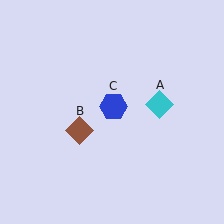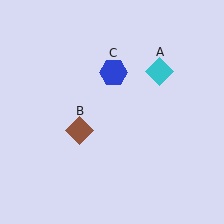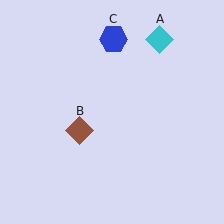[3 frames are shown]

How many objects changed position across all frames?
2 objects changed position: cyan diamond (object A), blue hexagon (object C).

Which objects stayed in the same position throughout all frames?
Brown diamond (object B) remained stationary.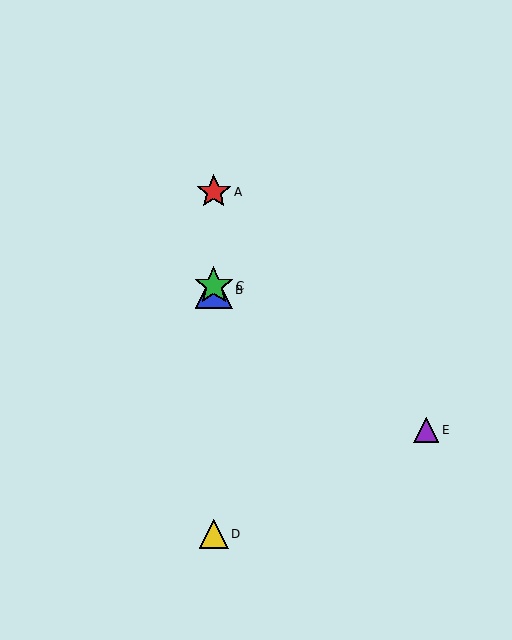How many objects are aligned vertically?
4 objects (A, B, C, D) are aligned vertically.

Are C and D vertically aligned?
Yes, both are at x≈214.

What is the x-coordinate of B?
Object B is at x≈214.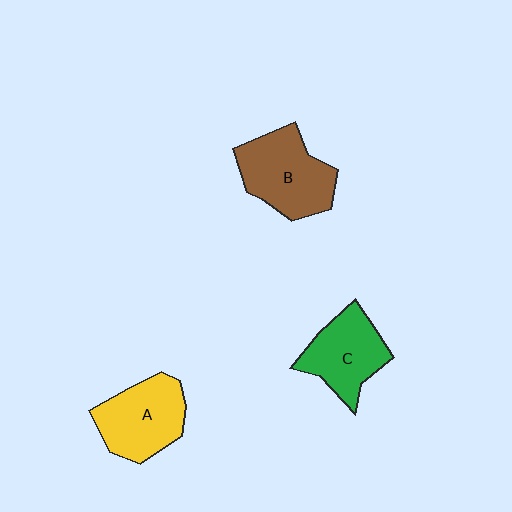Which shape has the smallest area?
Shape C (green).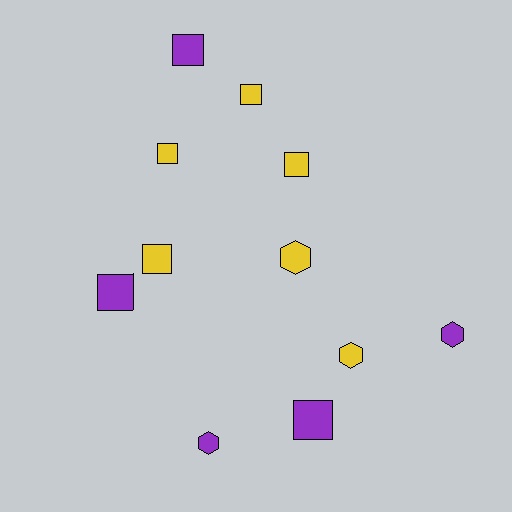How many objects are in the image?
There are 11 objects.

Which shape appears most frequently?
Square, with 7 objects.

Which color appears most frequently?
Yellow, with 6 objects.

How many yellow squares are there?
There are 4 yellow squares.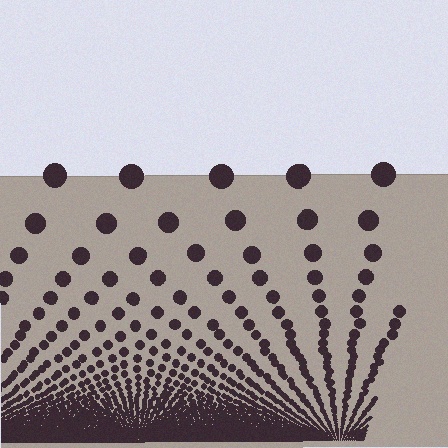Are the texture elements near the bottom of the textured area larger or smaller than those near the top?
Smaller. The gradient is inverted — elements near the bottom are smaller and denser.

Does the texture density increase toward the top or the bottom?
Density increases toward the bottom.